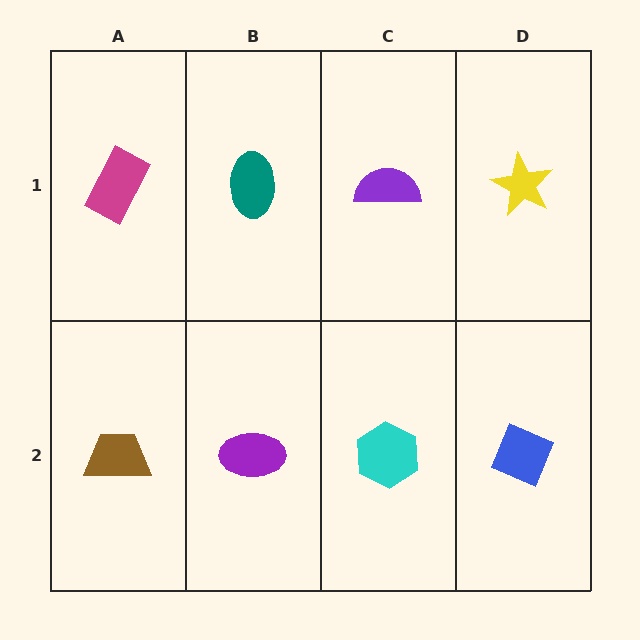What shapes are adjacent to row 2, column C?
A purple semicircle (row 1, column C), a purple ellipse (row 2, column B), a blue diamond (row 2, column D).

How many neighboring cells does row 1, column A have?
2.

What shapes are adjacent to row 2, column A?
A magenta rectangle (row 1, column A), a purple ellipse (row 2, column B).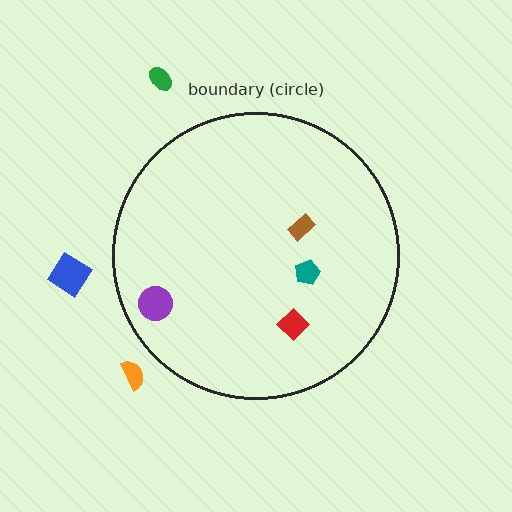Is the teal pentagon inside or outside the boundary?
Inside.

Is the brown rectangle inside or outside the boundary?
Inside.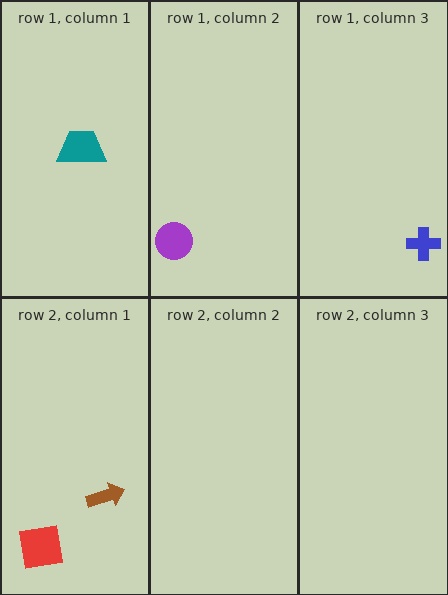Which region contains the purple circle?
The row 1, column 2 region.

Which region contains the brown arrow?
The row 2, column 1 region.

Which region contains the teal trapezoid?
The row 1, column 1 region.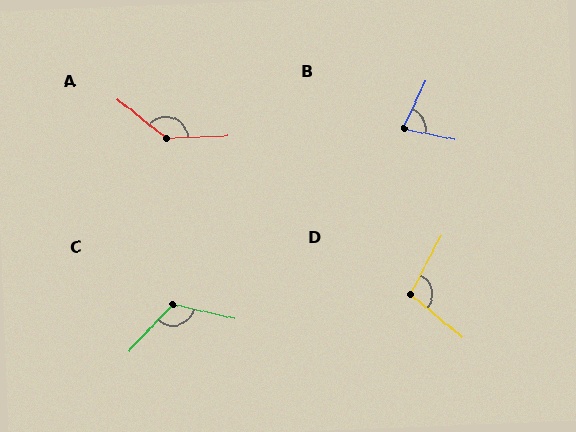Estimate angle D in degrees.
Approximately 102 degrees.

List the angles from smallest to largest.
B (77°), D (102°), C (120°), A (138°).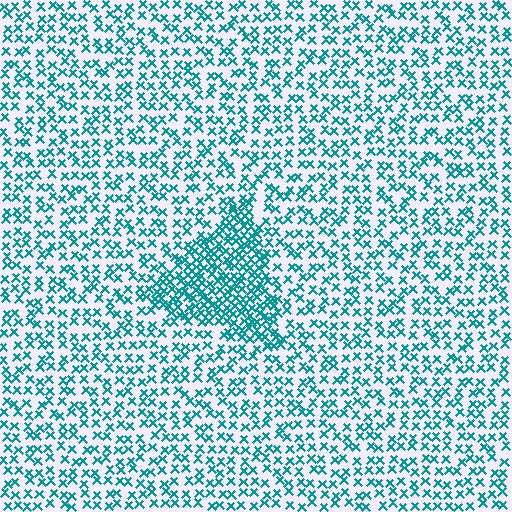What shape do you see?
I see a triangle.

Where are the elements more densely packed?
The elements are more densely packed inside the triangle boundary.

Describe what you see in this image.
The image contains small teal elements arranged at two different densities. A triangle-shaped region is visible where the elements are more densely packed than the surrounding area.